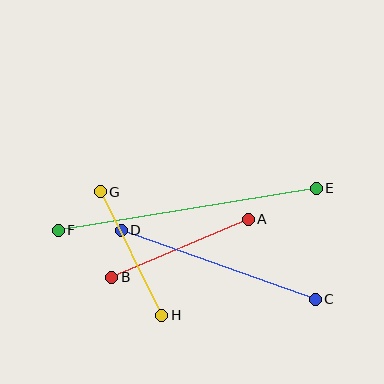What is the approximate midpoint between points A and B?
The midpoint is at approximately (180, 248) pixels.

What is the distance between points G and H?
The distance is approximately 138 pixels.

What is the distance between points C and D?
The distance is approximately 206 pixels.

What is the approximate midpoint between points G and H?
The midpoint is at approximately (131, 253) pixels.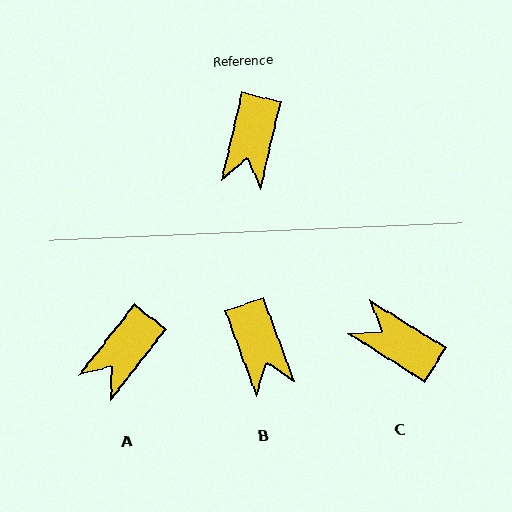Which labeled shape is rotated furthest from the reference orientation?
C, about 109 degrees away.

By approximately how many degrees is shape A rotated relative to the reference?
Approximately 26 degrees clockwise.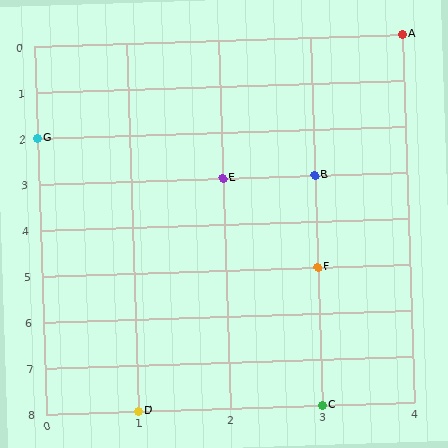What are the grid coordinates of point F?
Point F is at grid coordinates (3, 5).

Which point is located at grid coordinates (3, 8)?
Point C is at (3, 8).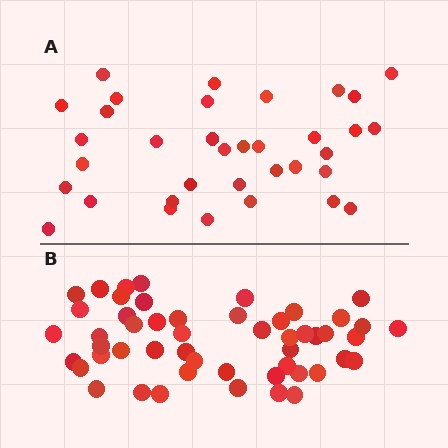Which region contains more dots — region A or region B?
Region B (the bottom region) has more dots.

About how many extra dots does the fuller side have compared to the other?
Region B has approximately 15 more dots than region A.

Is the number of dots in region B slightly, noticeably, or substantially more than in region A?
Region B has substantially more. The ratio is roughly 1.5 to 1.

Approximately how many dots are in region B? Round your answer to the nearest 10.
About 50 dots. (The exact count is 51, which rounds to 50.)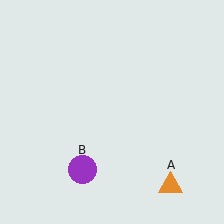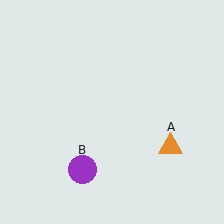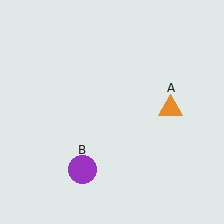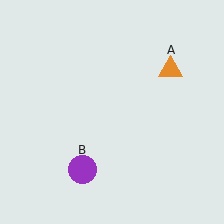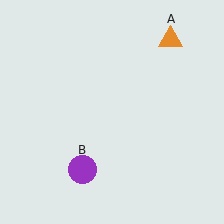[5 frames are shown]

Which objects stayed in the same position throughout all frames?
Purple circle (object B) remained stationary.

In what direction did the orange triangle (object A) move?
The orange triangle (object A) moved up.